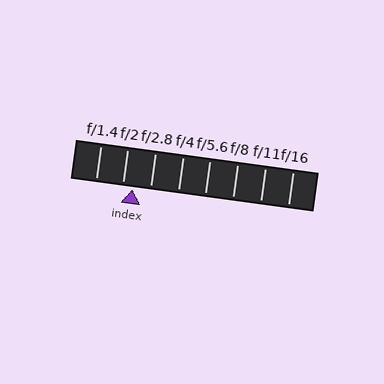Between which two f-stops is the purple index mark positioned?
The index mark is between f/2 and f/2.8.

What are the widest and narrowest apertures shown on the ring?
The widest aperture shown is f/1.4 and the narrowest is f/16.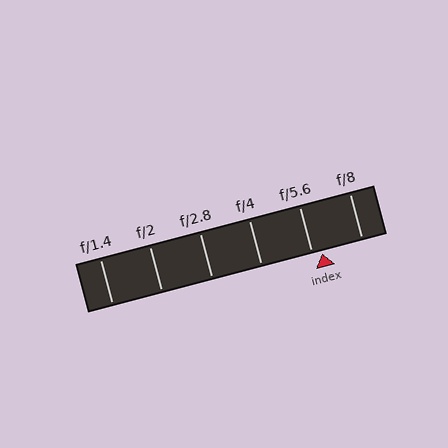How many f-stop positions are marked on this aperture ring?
There are 6 f-stop positions marked.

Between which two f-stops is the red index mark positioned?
The index mark is between f/5.6 and f/8.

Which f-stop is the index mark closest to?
The index mark is closest to f/5.6.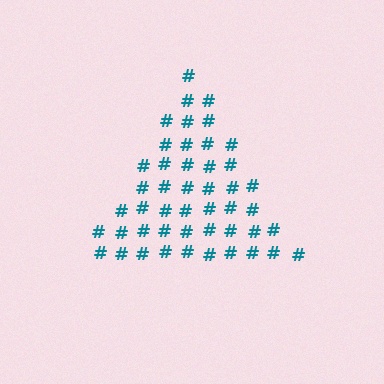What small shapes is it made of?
It is made of small hash symbols.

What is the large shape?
The large shape is a triangle.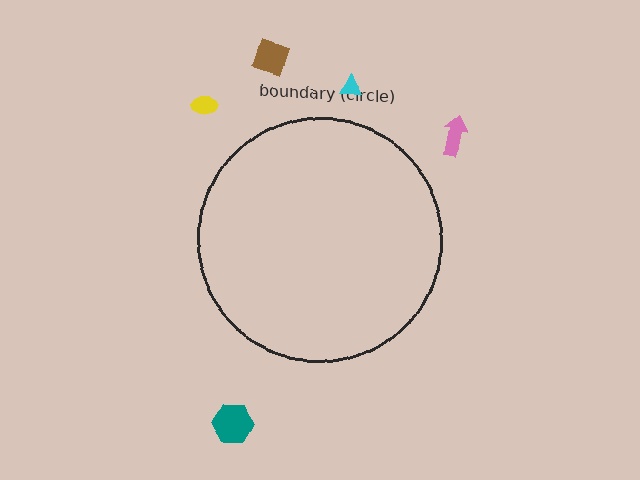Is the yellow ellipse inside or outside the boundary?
Outside.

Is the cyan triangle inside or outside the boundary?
Outside.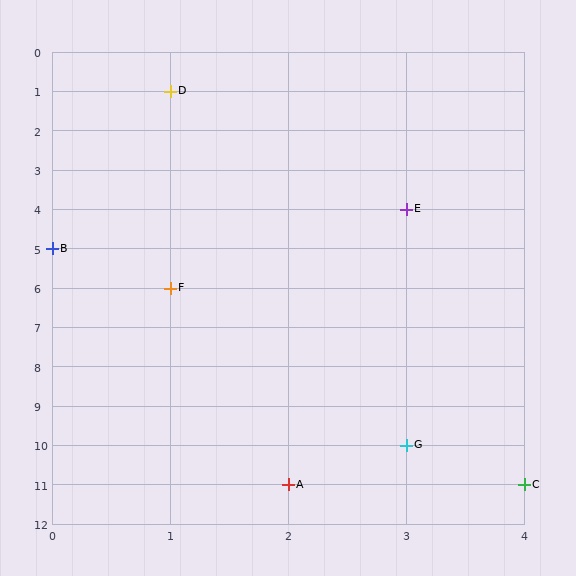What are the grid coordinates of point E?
Point E is at grid coordinates (3, 4).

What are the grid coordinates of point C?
Point C is at grid coordinates (4, 11).